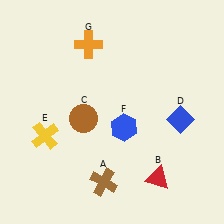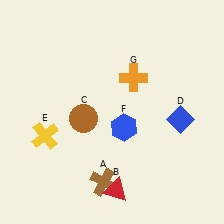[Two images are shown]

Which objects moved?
The objects that moved are: the red triangle (B), the orange cross (G).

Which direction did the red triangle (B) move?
The red triangle (B) moved left.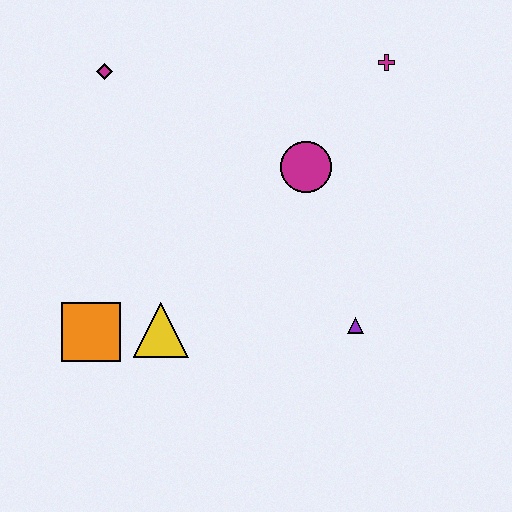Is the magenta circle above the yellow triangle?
Yes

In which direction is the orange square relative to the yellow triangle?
The orange square is to the left of the yellow triangle.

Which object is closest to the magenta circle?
The magenta cross is closest to the magenta circle.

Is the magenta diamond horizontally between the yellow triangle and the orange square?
Yes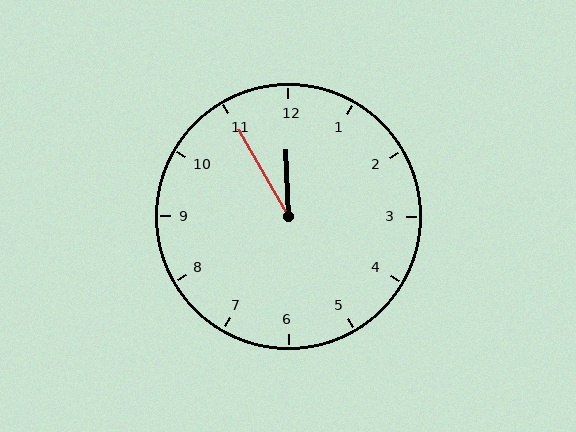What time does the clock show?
11:55.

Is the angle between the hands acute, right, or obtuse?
It is acute.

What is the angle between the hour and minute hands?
Approximately 28 degrees.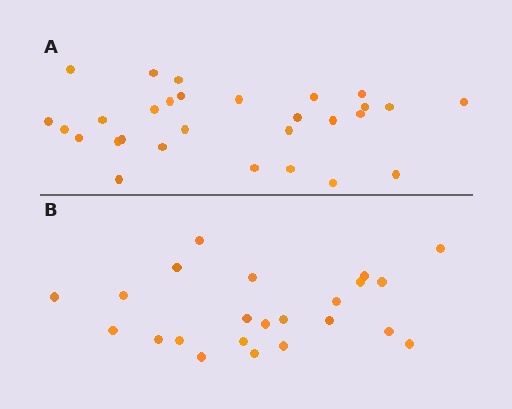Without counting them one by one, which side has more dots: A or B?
Region A (the top region) has more dots.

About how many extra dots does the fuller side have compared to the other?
Region A has about 6 more dots than region B.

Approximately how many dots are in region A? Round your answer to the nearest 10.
About 30 dots. (The exact count is 29, which rounds to 30.)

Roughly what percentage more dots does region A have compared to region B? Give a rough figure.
About 25% more.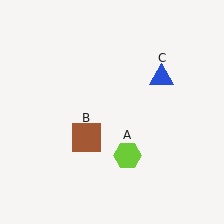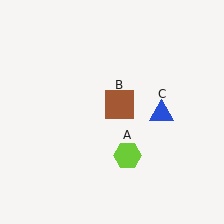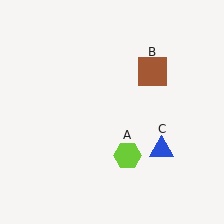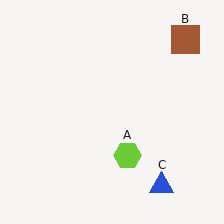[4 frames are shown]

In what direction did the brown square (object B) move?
The brown square (object B) moved up and to the right.